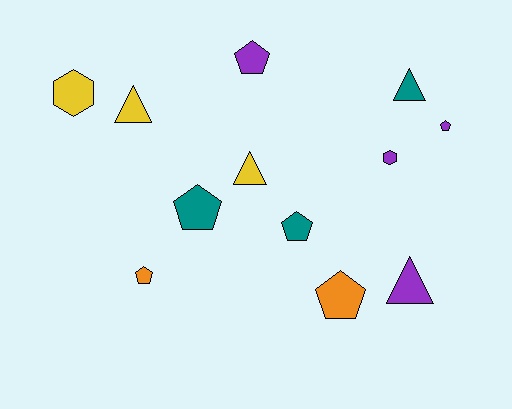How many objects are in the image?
There are 12 objects.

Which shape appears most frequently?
Pentagon, with 6 objects.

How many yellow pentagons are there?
There are no yellow pentagons.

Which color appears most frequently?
Purple, with 4 objects.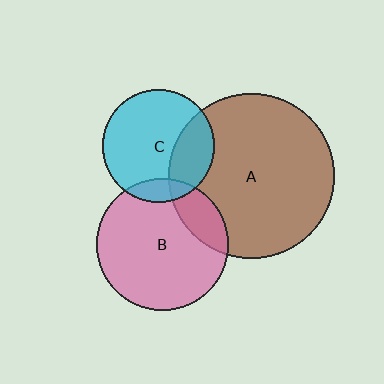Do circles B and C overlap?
Yes.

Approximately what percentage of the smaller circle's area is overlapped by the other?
Approximately 10%.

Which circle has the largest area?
Circle A (brown).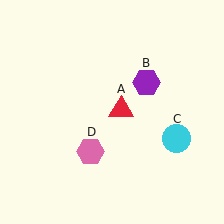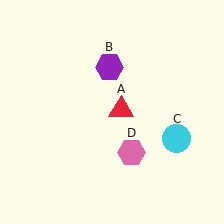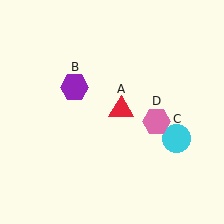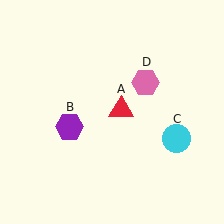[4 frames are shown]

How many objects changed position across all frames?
2 objects changed position: purple hexagon (object B), pink hexagon (object D).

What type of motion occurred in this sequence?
The purple hexagon (object B), pink hexagon (object D) rotated counterclockwise around the center of the scene.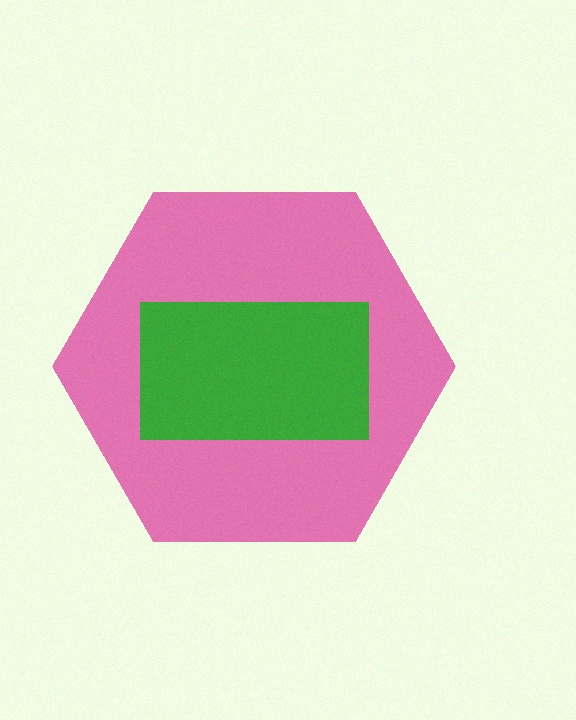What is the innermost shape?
The green rectangle.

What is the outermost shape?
The pink hexagon.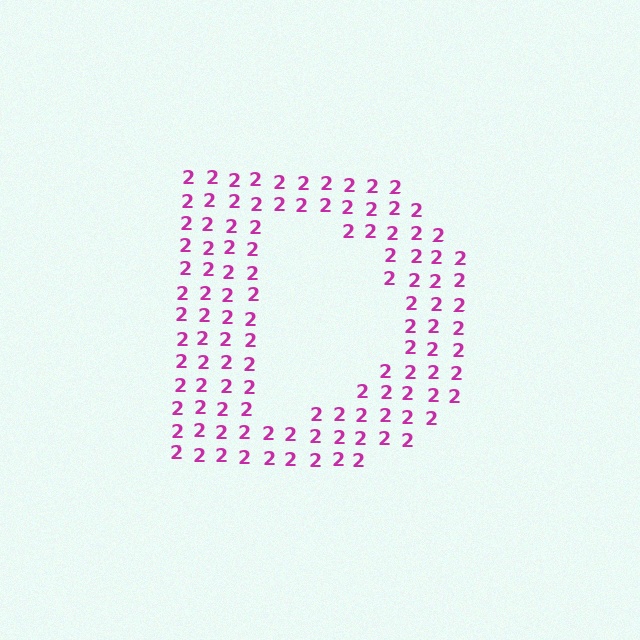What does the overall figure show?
The overall figure shows the letter D.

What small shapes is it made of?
It is made of small digit 2's.